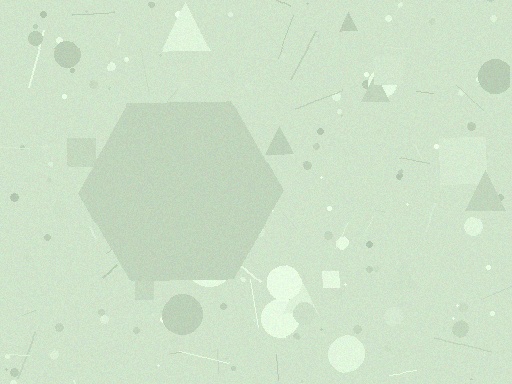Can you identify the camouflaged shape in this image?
The camouflaged shape is a hexagon.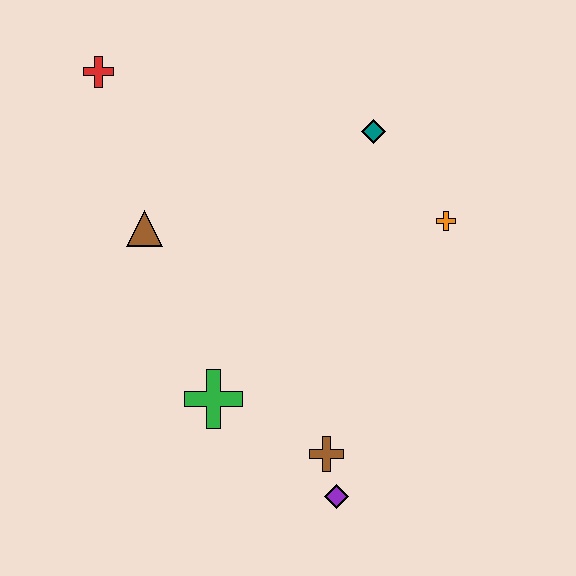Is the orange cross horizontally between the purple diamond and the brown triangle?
No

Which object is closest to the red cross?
The brown triangle is closest to the red cross.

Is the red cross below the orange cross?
No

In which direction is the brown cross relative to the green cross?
The brown cross is to the right of the green cross.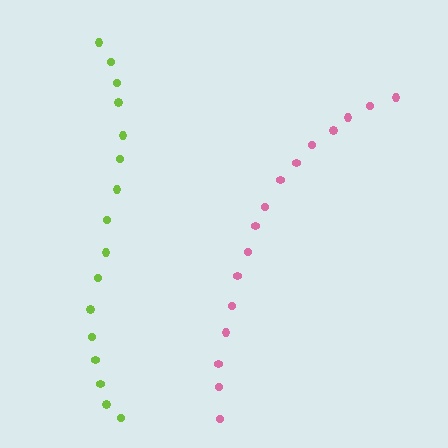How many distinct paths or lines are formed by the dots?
There are 2 distinct paths.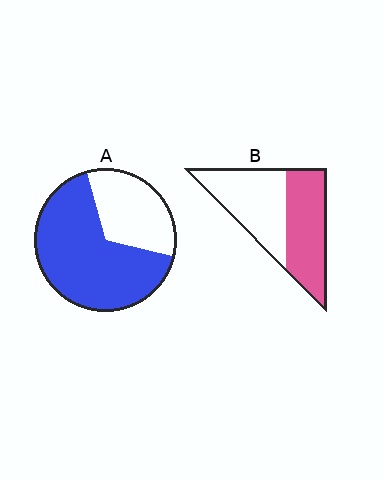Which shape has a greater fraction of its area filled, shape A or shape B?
Shape A.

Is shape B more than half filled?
Roughly half.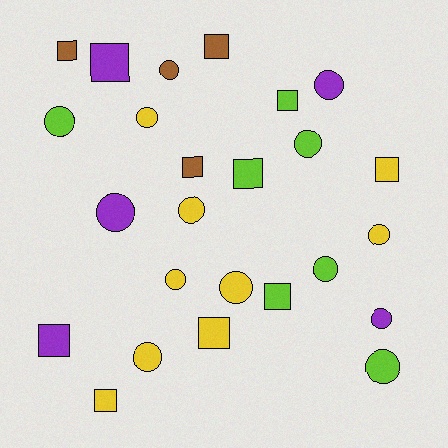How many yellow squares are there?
There are 3 yellow squares.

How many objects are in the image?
There are 25 objects.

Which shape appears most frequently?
Circle, with 14 objects.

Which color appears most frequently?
Yellow, with 9 objects.